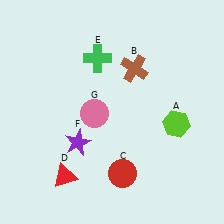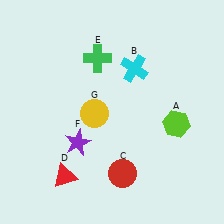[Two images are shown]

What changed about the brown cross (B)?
In Image 1, B is brown. In Image 2, it changed to cyan.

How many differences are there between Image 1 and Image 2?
There are 2 differences between the two images.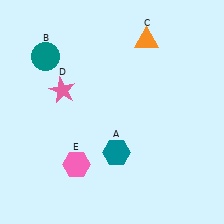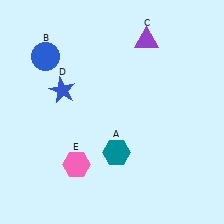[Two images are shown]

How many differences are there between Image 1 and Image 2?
There are 3 differences between the two images.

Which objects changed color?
B changed from teal to blue. C changed from orange to purple. D changed from pink to blue.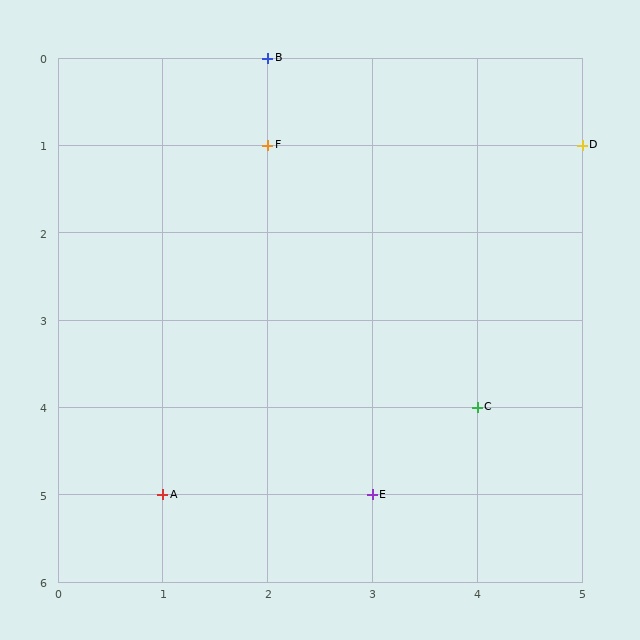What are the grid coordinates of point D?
Point D is at grid coordinates (5, 1).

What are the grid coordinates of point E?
Point E is at grid coordinates (3, 5).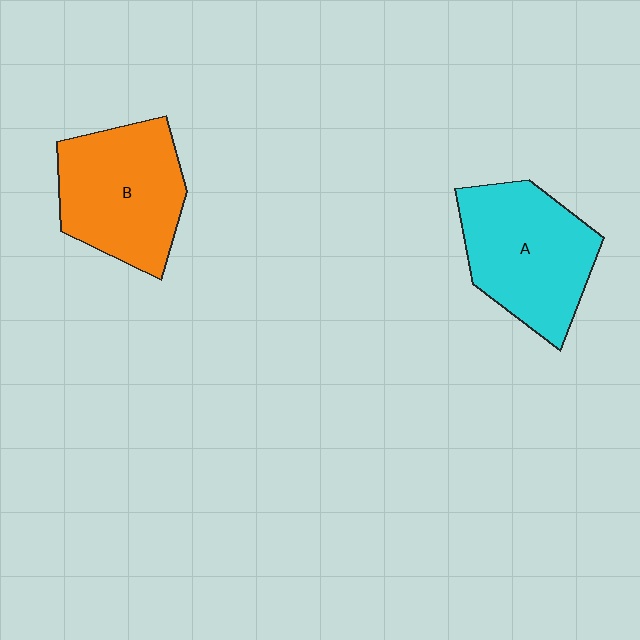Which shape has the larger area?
Shape A (cyan).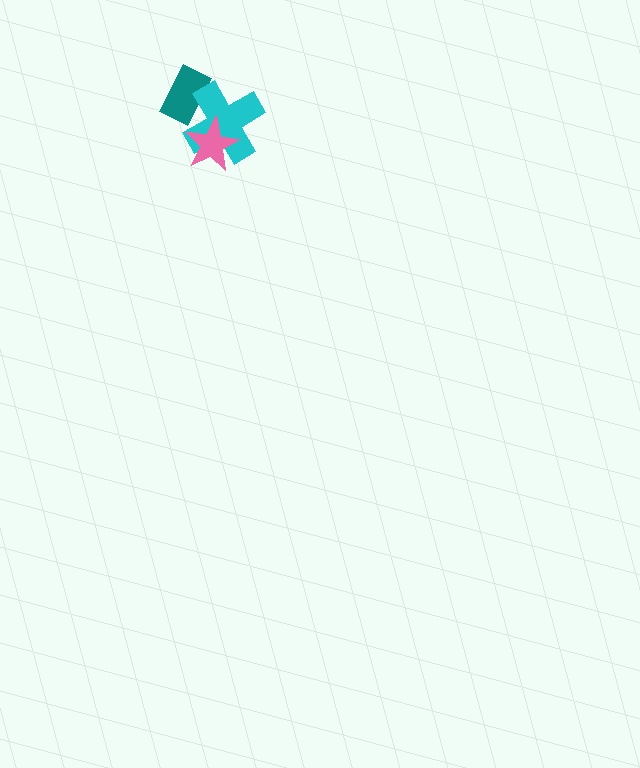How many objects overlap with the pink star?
1 object overlaps with the pink star.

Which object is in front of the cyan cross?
The pink star is in front of the cyan cross.